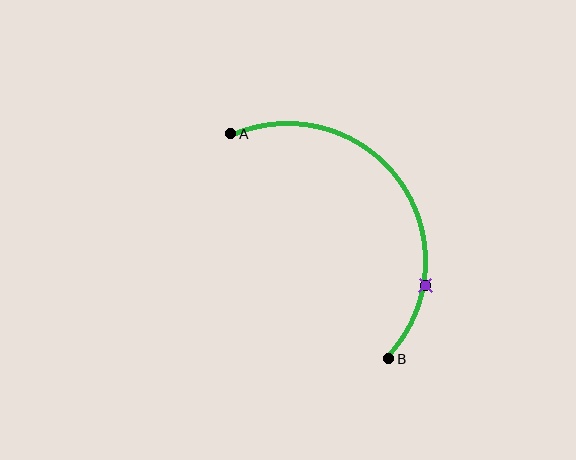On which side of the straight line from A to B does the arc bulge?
The arc bulges above and to the right of the straight line connecting A and B.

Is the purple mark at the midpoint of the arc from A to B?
No. The purple mark lies on the arc but is closer to endpoint B. The arc midpoint would be at the point on the curve equidistant along the arc from both A and B.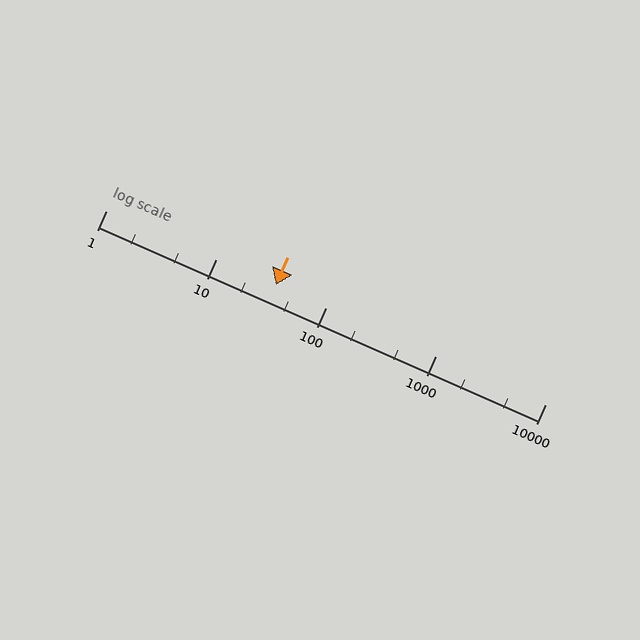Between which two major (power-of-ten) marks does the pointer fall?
The pointer is between 10 and 100.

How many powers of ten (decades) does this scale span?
The scale spans 4 decades, from 1 to 10000.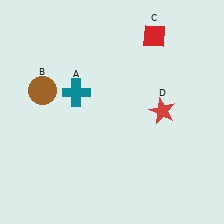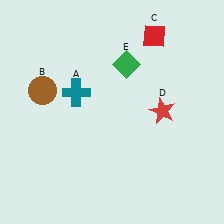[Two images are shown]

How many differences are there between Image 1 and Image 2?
There is 1 difference between the two images.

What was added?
A green diamond (E) was added in Image 2.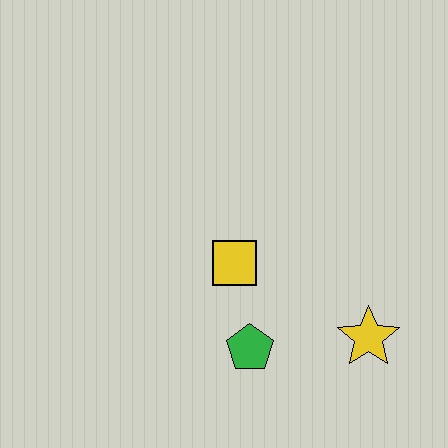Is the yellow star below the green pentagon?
No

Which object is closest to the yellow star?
The green pentagon is closest to the yellow star.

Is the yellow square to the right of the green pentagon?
No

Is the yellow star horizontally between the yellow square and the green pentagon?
No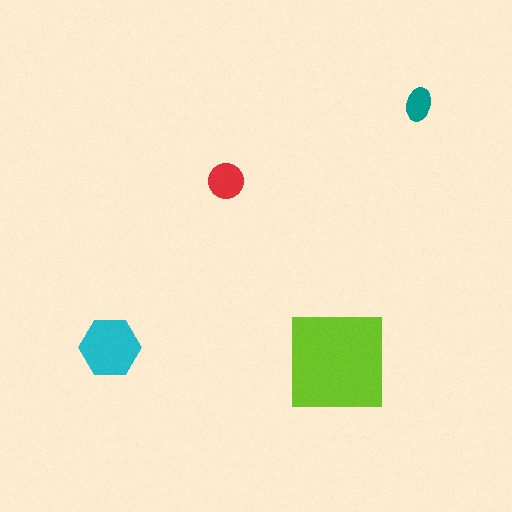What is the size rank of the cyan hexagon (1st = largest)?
2nd.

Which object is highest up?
The teal ellipse is topmost.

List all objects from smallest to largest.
The teal ellipse, the red circle, the cyan hexagon, the lime square.